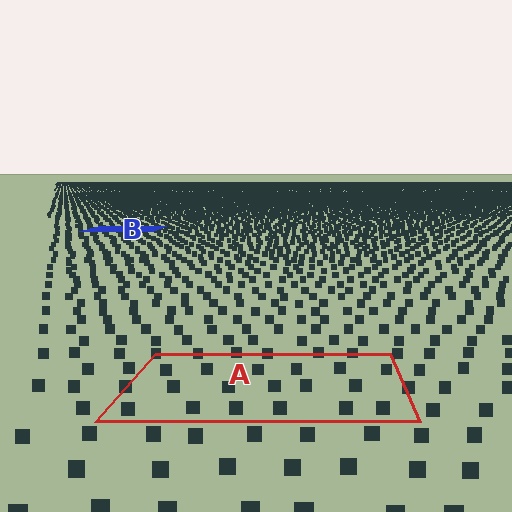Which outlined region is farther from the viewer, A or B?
Region B is farther from the viewer — the texture elements inside it appear smaller and more densely packed.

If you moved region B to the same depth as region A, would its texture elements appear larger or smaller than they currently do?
They would appear larger. At a closer depth, the same texture elements are projected at a bigger on-screen size.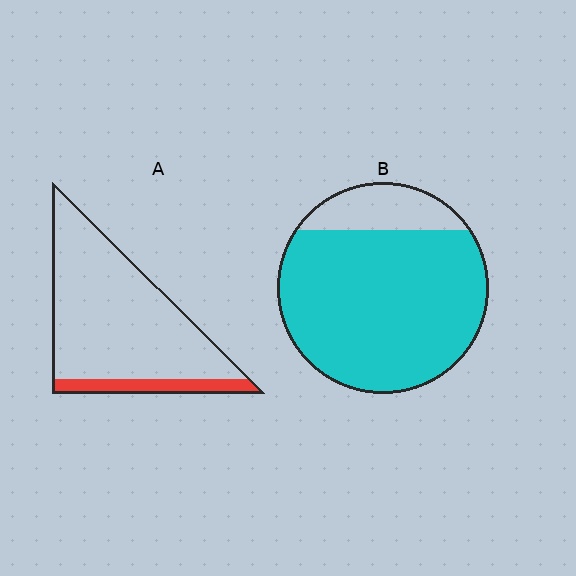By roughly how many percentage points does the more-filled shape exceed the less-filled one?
By roughly 70 percentage points (B over A).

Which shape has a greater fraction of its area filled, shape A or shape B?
Shape B.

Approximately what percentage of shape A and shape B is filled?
A is approximately 15% and B is approximately 85%.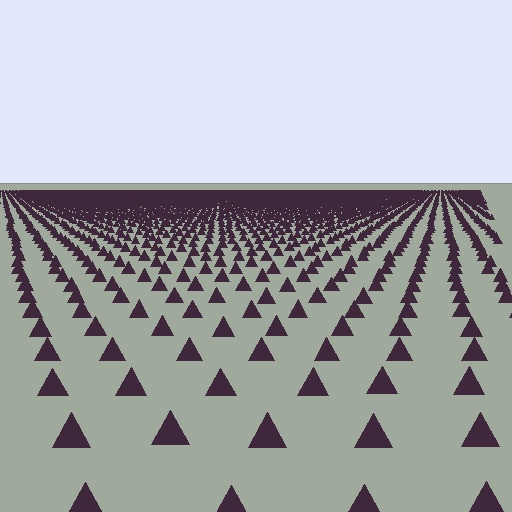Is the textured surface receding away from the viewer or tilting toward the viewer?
The surface is receding away from the viewer. Texture elements get smaller and denser toward the top.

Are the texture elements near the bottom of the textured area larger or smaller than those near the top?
Larger. Near the bottom, elements are closer to the viewer and appear at a bigger on-screen size.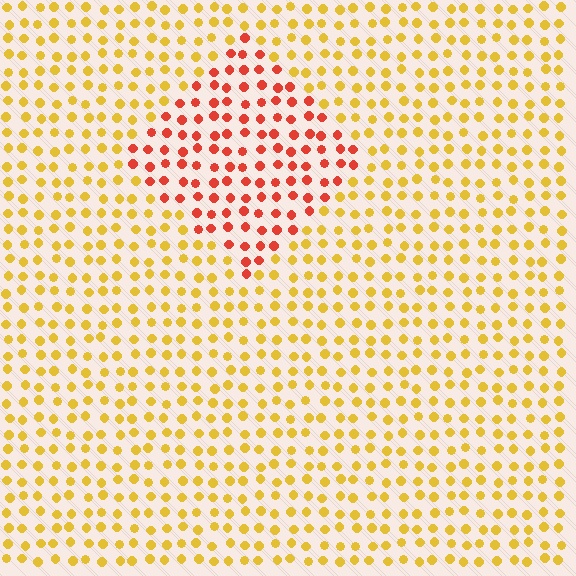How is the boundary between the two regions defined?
The boundary is defined purely by a slight shift in hue (about 44 degrees). Spacing, size, and orientation are identical on both sides.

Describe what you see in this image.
The image is filled with small yellow elements in a uniform arrangement. A diamond-shaped region is visible where the elements are tinted to a slightly different hue, forming a subtle color boundary.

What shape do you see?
I see a diamond.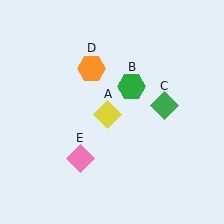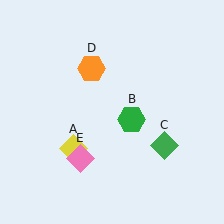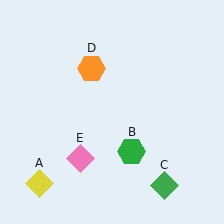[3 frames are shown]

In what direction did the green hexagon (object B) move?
The green hexagon (object B) moved down.